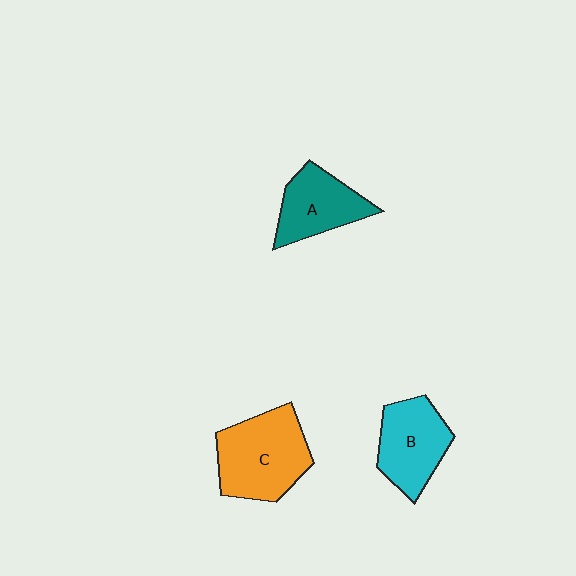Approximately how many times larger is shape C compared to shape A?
Approximately 1.4 times.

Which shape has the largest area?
Shape C (orange).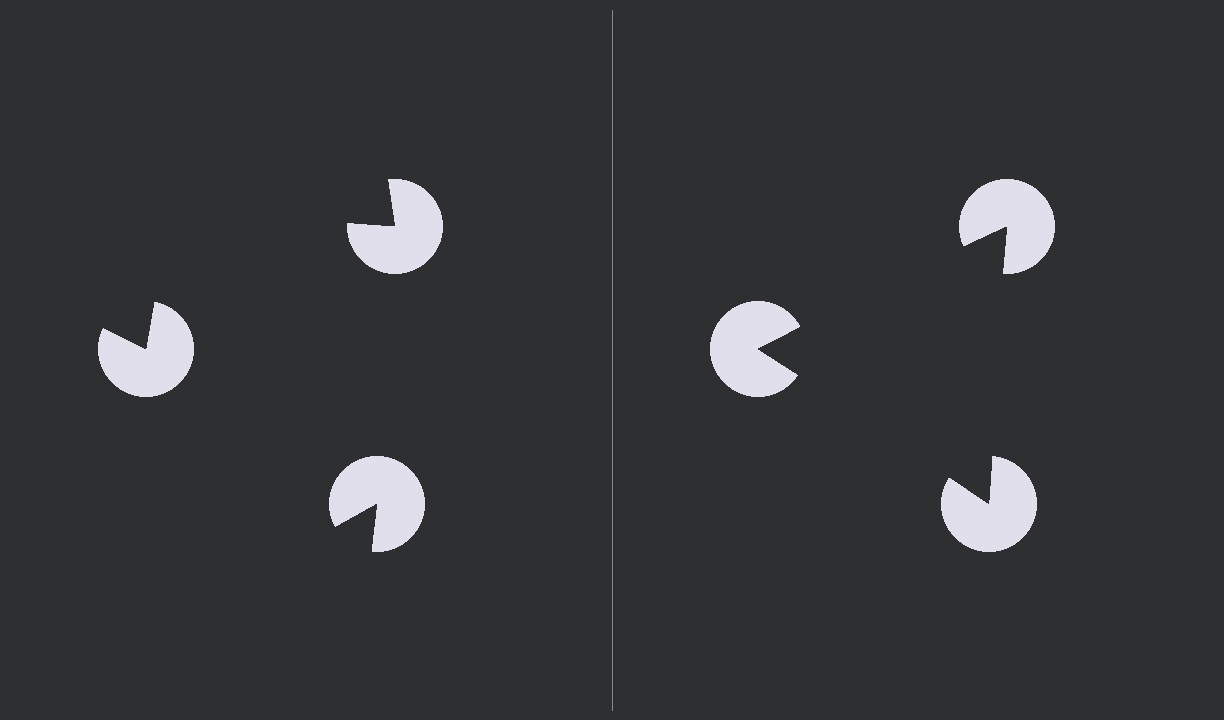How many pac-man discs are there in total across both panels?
6 — 3 on each side.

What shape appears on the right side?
An illusory triangle.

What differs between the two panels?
The pac-man discs are positioned identically on both sides; only the wedge orientations differ. On the right they align to a triangle; on the left they are misaligned.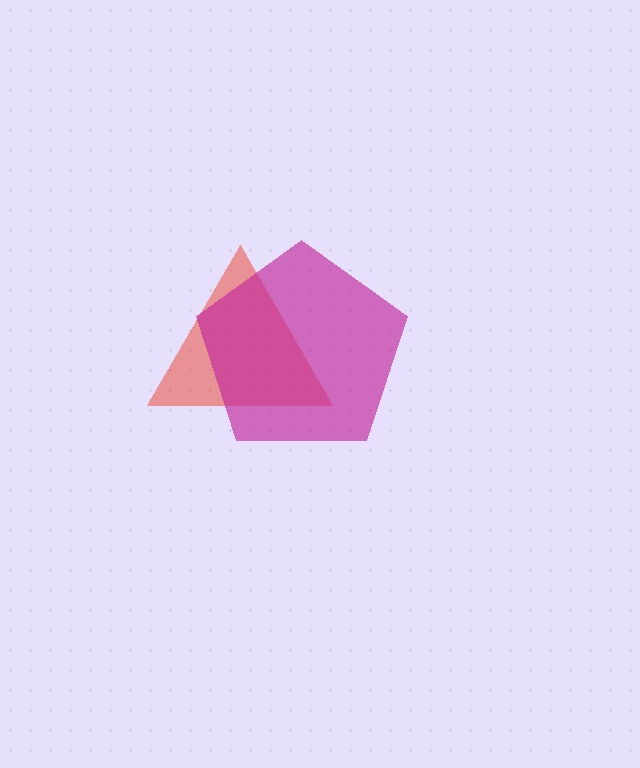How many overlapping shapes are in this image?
There are 2 overlapping shapes in the image.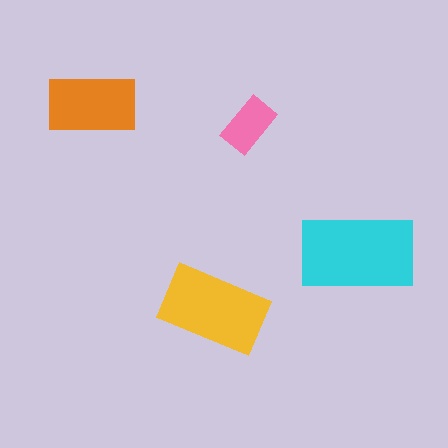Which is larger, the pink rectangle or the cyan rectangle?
The cyan one.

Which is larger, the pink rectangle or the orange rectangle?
The orange one.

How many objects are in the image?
There are 4 objects in the image.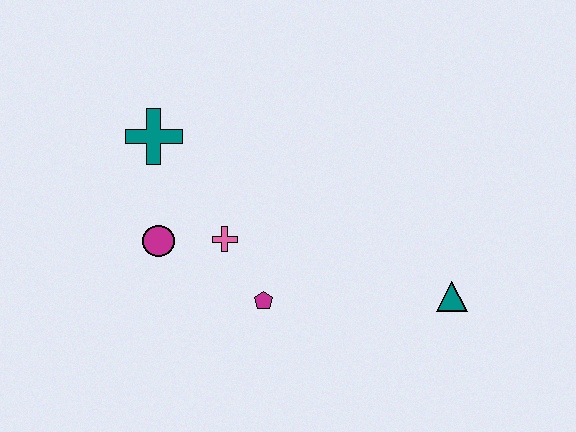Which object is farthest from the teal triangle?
The teal cross is farthest from the teal triangle.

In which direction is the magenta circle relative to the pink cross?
The magenta circle is to the left of the pink cross.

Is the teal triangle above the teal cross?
No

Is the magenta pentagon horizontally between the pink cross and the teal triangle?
Yes